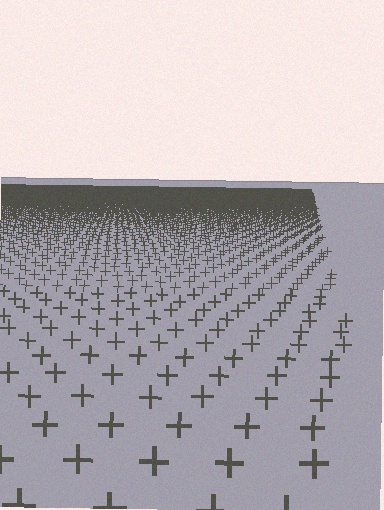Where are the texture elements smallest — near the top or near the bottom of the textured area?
Near the top.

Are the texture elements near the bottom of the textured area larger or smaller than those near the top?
Larger. Near the bottom, elements are closer to the viewer and appear at a bigger on-screen size.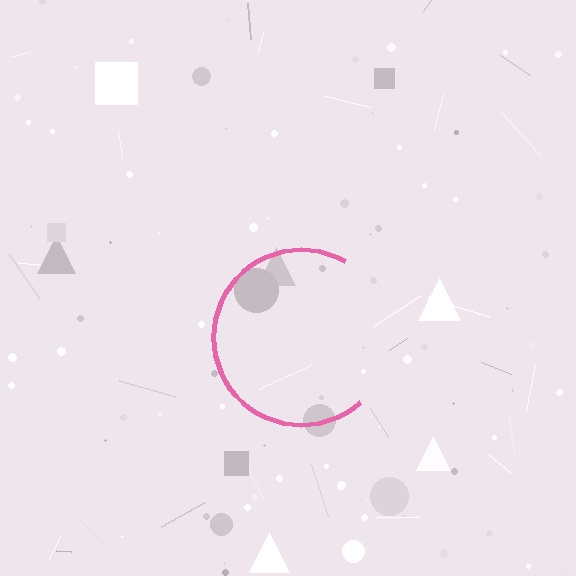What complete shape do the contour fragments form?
The contour fragments form a circle.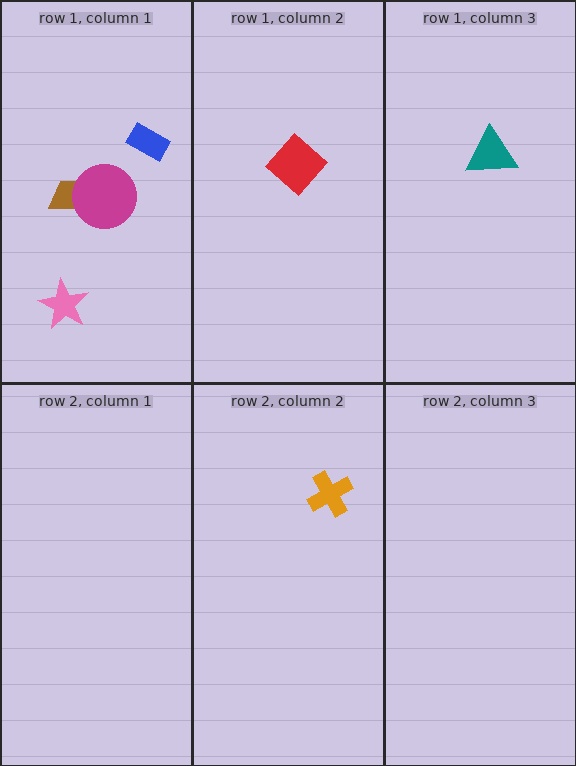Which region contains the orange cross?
The row 2, column 2 region.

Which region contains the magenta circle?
The row 1, column 1 region.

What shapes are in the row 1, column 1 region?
The brown trapezoid, the blue rectangle, the magenta circle, the pink star.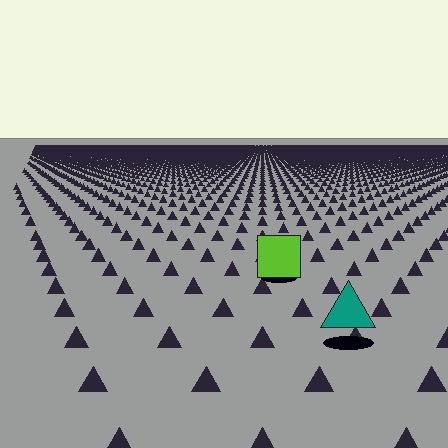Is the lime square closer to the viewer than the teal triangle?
No. The teal triangle is closer — you can tell from the texture gradient: the ground texture is coarser near it.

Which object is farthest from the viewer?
The lime square is farthest from the viewer. It appears smaller and the ground texture around it is denser.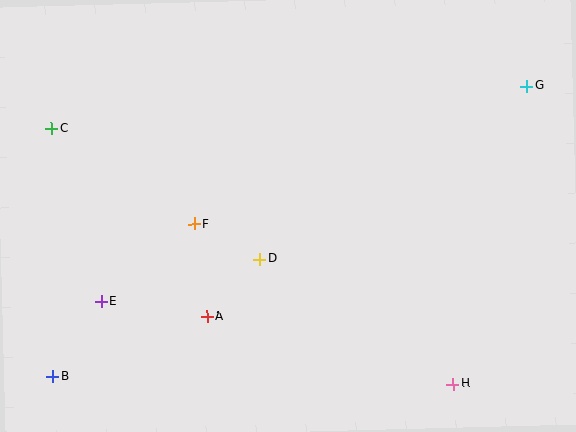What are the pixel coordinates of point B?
Point B is at (53, 377).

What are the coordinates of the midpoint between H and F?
The midpoint between H and F is at (324, 304).